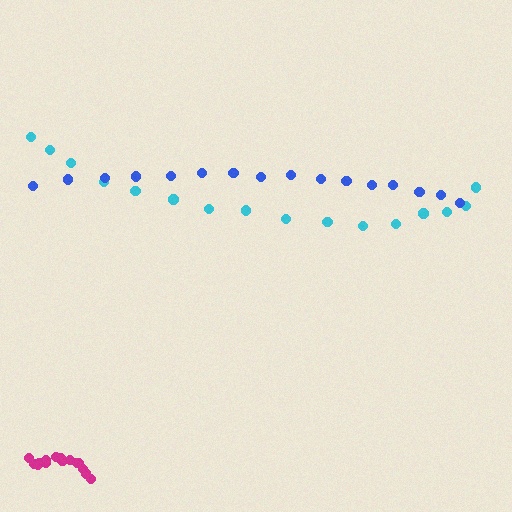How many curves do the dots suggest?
There are 3 distinct paths.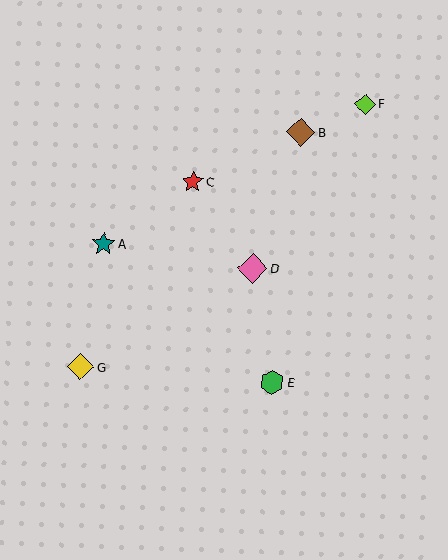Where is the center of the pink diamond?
The center of the pink diamond is at (252, 268).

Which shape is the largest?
The pink diamond (labeled D) is the largest.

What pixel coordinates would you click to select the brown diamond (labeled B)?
Click at (301, 132) to select the brown diamond B.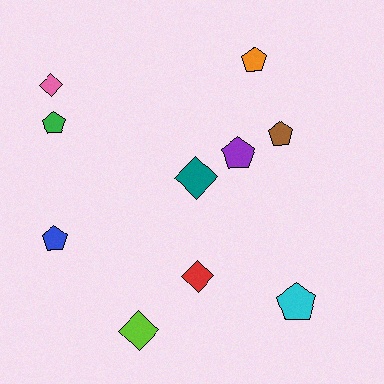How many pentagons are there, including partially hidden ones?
There are 6 pentagons.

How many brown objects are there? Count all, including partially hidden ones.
There is 1 brown object.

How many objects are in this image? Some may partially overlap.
There are 10 objects.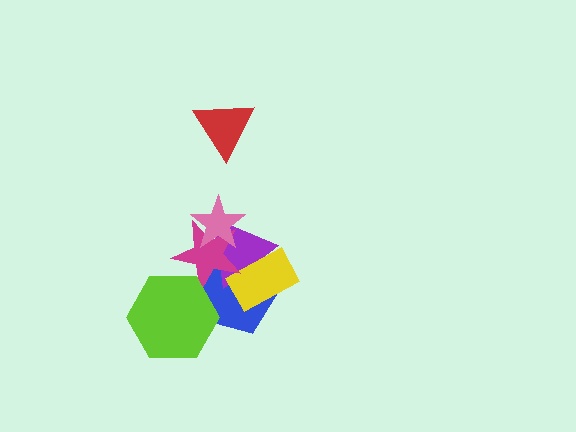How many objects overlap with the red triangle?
0 objects overlap with the red triangle.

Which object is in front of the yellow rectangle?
The magenta star is in front of the yellow rectangle.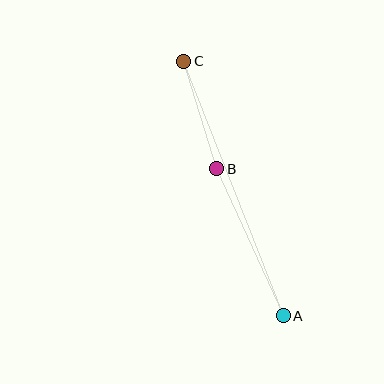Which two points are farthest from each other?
Points A and C are farthest from each other.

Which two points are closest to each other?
Points B and C are closest to each other.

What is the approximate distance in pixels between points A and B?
The distance between A and B is approximately 161 pixels.